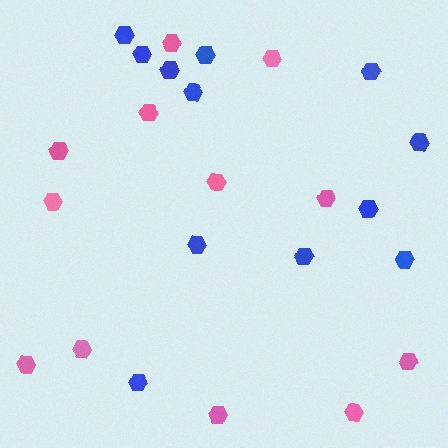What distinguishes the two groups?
There are 2 groups: one group of blue hexagons (12) and one group of pink hexagons (12).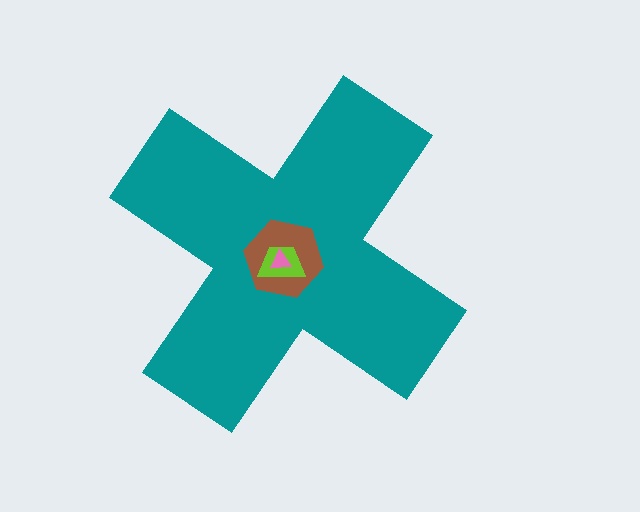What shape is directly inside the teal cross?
The brown hexagon.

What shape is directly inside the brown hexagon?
The lime trapezoid.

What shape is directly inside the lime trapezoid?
The pink triangle.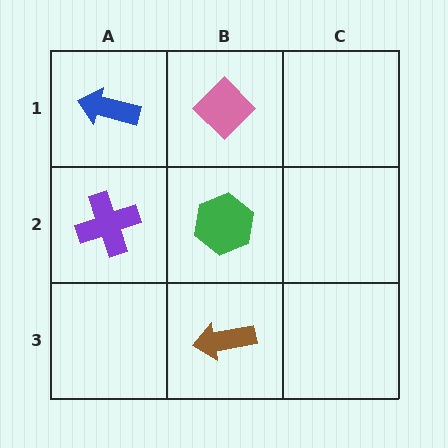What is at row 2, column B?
A green hexagon.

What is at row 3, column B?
A brown arrow.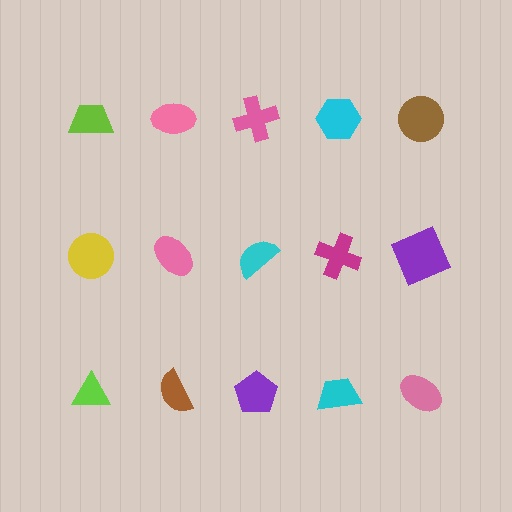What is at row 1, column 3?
A pink cross.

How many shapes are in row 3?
5 shapes.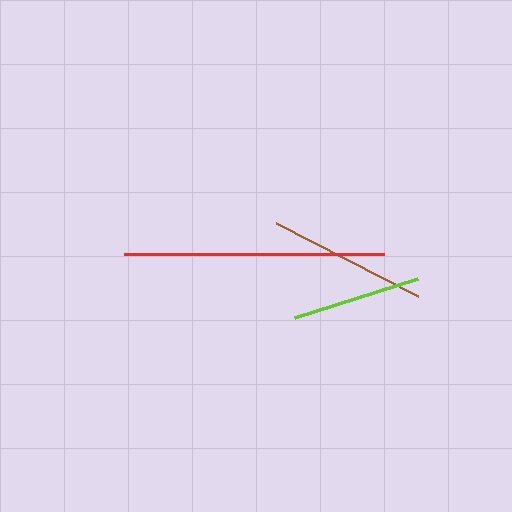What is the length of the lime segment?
The lime segment is approximately 129 pixels long.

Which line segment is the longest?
The red line is the longest at approximately 260 pixels.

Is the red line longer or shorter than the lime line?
The red line is longer than the lime line.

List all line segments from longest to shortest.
From longest to shortest: red, brown, lime.